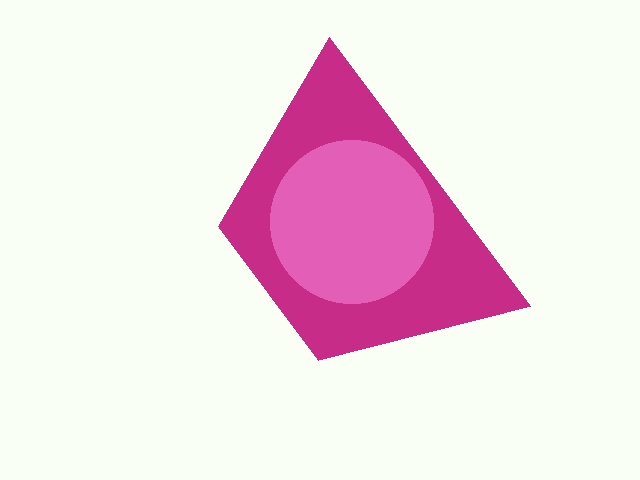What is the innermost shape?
The pink circle.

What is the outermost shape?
The magenta trapezoid.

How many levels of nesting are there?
2.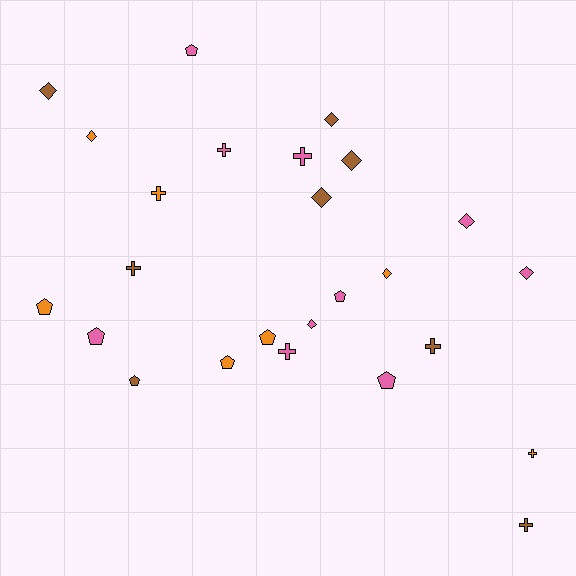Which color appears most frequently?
Pink, with 10 objects.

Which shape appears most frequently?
Diamond, with 9 objects.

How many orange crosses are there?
There are 2 orange crosses.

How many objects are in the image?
There are 25 objects.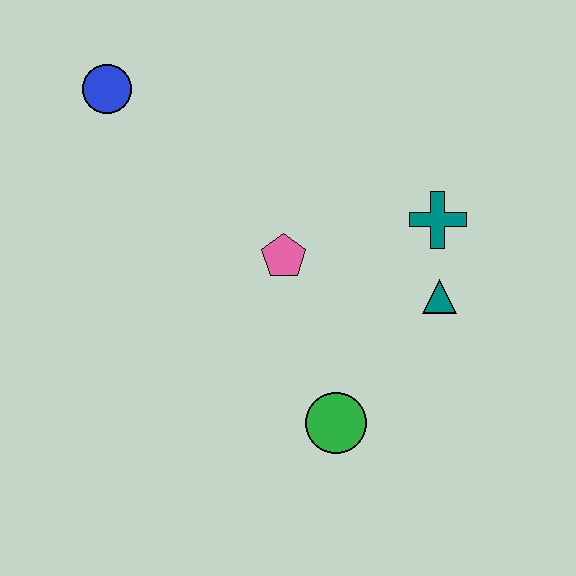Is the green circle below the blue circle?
Yes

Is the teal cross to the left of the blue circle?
No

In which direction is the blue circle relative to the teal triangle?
The blue circle is to the left of the teal triangle.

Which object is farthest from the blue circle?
The green circle is farthest from the blue circle.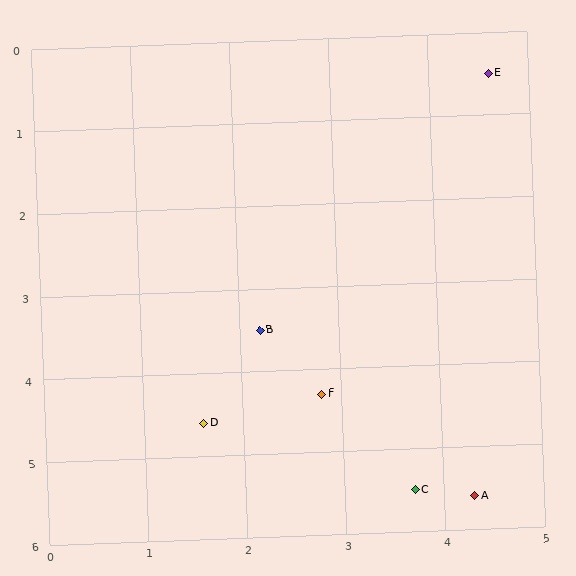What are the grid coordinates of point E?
Point E is at approximately (4.6, 0.5).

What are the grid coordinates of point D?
Point D is at approximately (1.6, 4.6).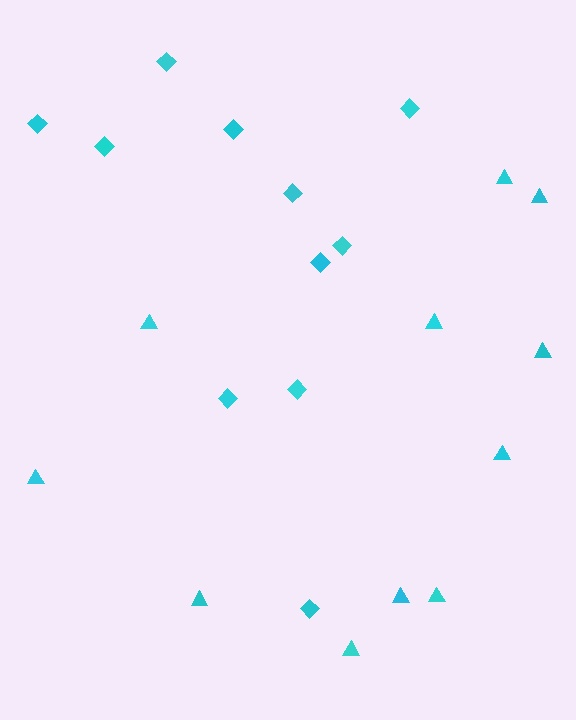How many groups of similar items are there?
There are 2 groups: one group of diamonds (11) and one group of triangles (11).